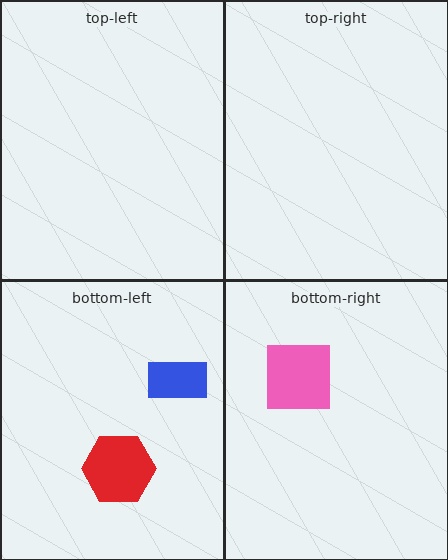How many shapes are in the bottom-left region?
2.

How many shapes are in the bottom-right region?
1.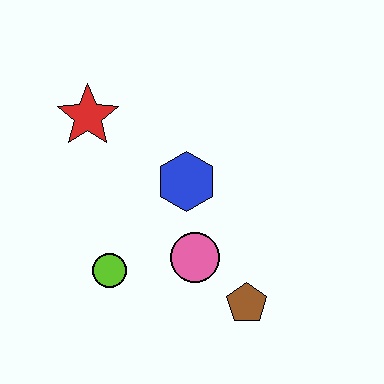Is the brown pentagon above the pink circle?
No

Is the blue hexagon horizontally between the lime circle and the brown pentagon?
Yes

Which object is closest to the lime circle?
The pink circle is closest to the lime circle.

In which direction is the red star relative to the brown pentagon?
The red star is above the brown pentagon.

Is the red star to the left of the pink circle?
Yes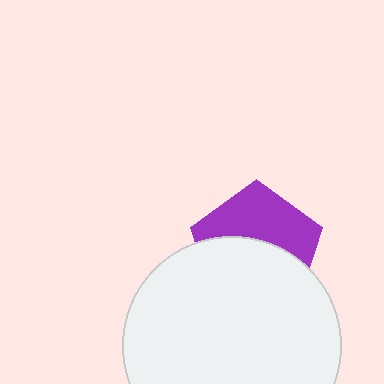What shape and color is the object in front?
The object in front is a white circle.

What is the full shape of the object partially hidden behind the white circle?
The partially hidden object is a purple pentagon.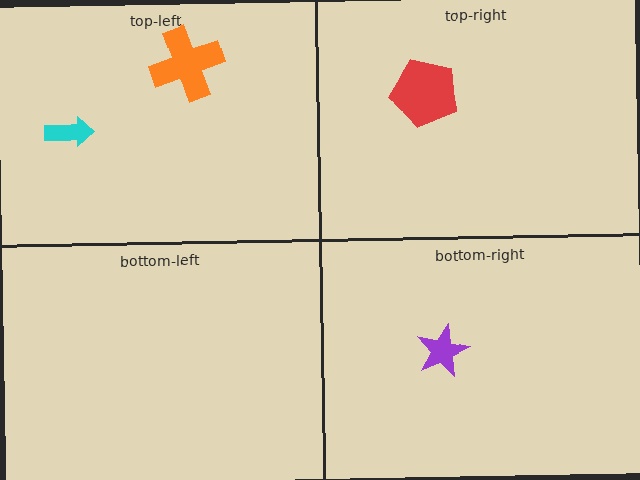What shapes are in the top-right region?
The red pentagon.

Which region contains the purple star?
The bottom-right region.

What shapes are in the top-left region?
The cyan arrow, the orange cross.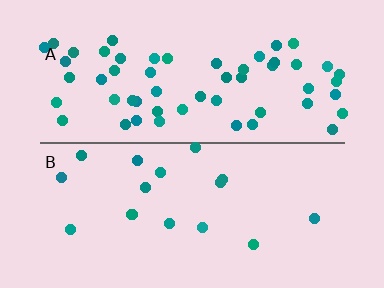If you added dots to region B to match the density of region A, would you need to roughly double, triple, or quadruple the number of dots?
Approximately triple.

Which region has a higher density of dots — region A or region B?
A (the top).